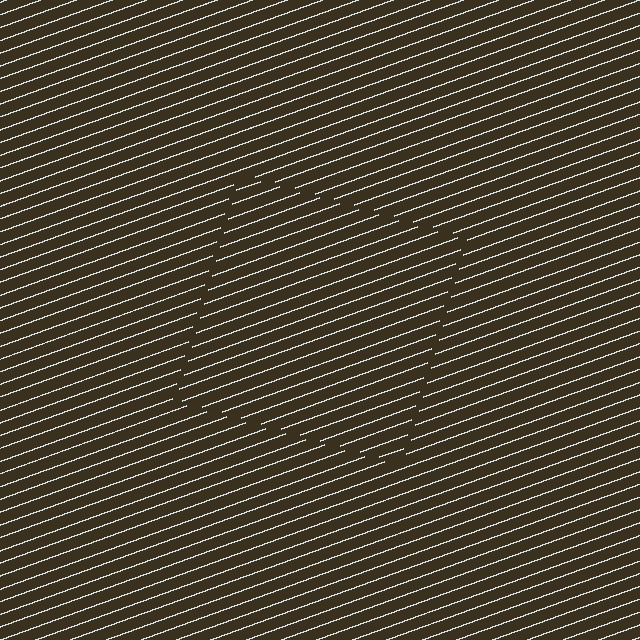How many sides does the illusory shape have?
4 sides — the line-ends trace a square.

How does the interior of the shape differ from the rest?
The interior of the shape contains the same grating, shifted by half a period — the contour is defined by the phase discontinuity where line-ends from the inner and outer gratings abut.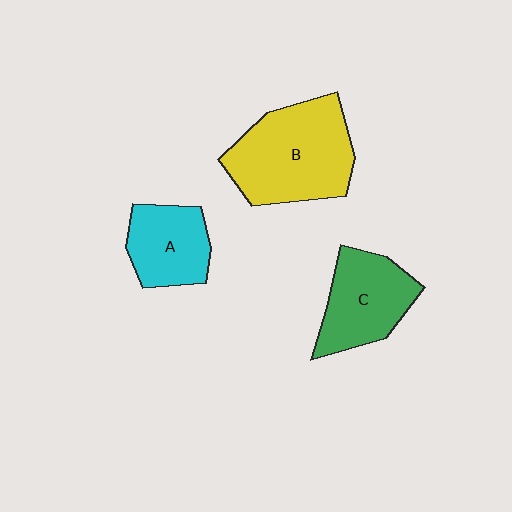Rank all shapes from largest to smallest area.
From largest to smallest: B (yellow), C (green), A (cyan).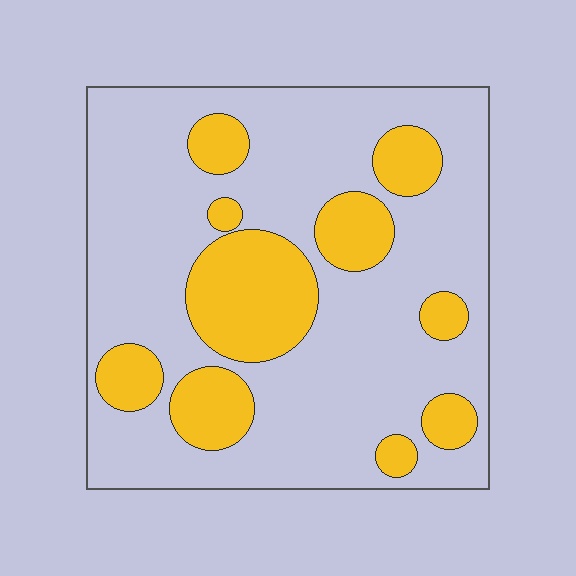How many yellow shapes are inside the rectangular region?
10.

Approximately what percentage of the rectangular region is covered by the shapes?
Approximately 25%.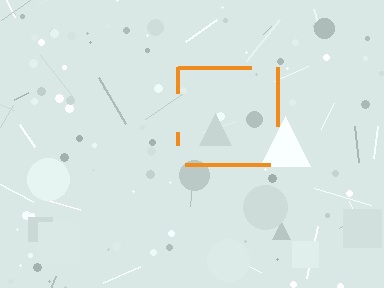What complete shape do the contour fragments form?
The contour fragments form a square.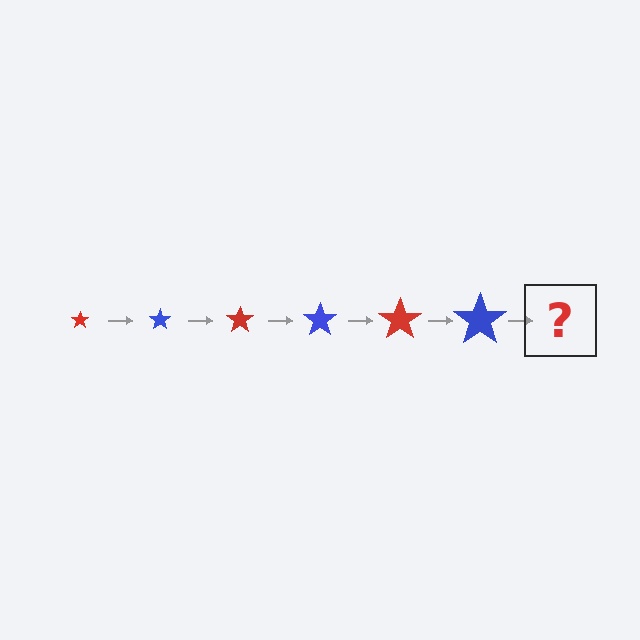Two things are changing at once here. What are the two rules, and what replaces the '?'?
The two rules are that the star grows larger each step and the color cycles through red and blue. The '?' should be a red star, larger than the previous one.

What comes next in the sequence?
The next element should be a red star, larger than the previous one.